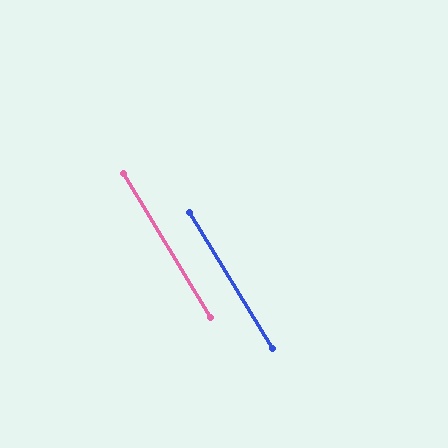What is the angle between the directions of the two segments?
Approximately 0 degrees.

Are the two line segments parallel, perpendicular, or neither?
Parallel — their directions differ by only 0.2°.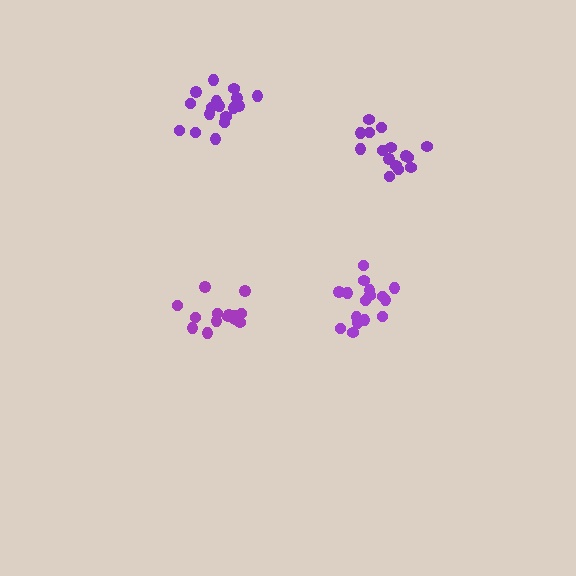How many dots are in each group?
Group 1: 15 dots, Group 2: 17 dots, Group 3: 16 dots, Group 4: 14 dots (62 total).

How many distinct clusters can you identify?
There are 4 distinct clusters.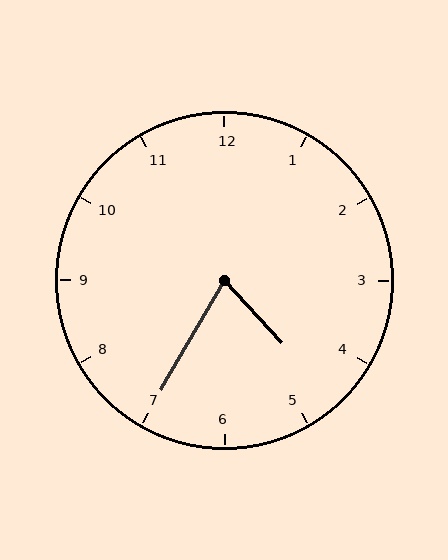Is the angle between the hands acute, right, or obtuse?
It is acute.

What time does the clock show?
4:35.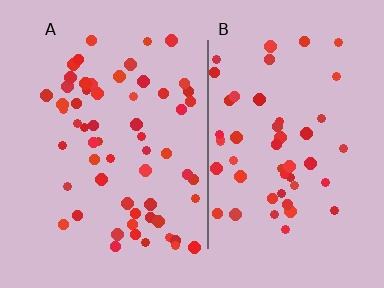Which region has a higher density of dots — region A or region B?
A (the left).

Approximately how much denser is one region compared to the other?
Approximately 1.2× — region A over region B.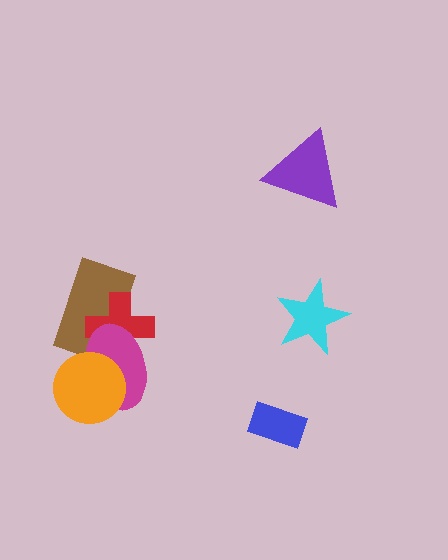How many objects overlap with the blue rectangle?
0 objects overlap with the blue rectangle.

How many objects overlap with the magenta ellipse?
3 objects overlap with the magenta ellipse.